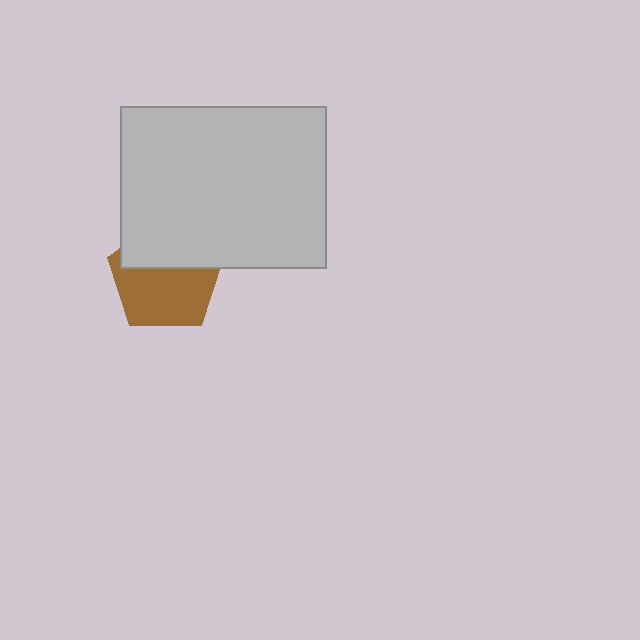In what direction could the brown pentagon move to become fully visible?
The brown pentagon could move down. That would shift it out from behind the light gray rectangle entirely.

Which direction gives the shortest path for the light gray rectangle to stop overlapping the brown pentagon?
Moving up gives the shortest separation.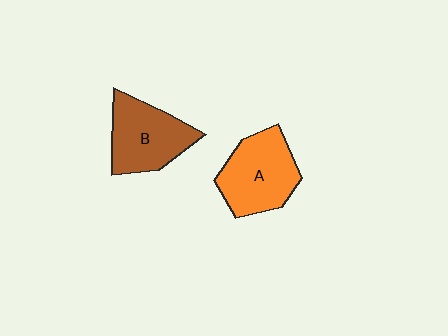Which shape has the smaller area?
Shape B (brown).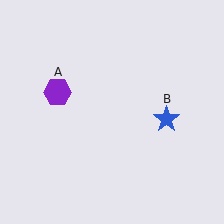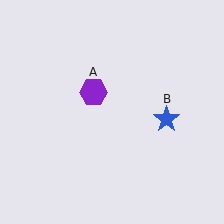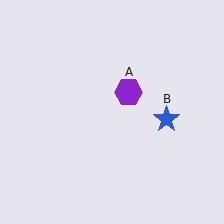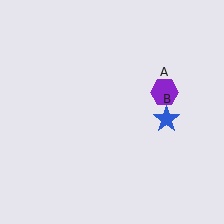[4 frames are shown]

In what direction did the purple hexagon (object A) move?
The purple hexagon (object A) moved right.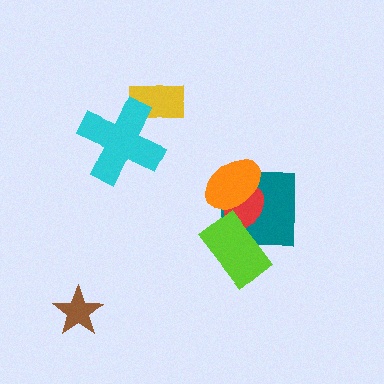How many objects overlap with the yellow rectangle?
1 object overlaps with the yellow rectangle.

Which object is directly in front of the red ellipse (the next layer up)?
The orange ellipse is directly in front of the red ellipse.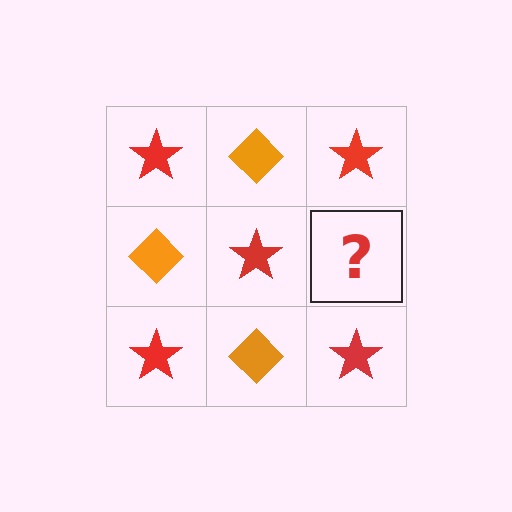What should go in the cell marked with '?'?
The missing cell should contain an orange diamond.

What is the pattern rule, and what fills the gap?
The rule is that it alternates red star and orange diamond in a checkerboard pattern. The gap should be filled with an orange diamond.